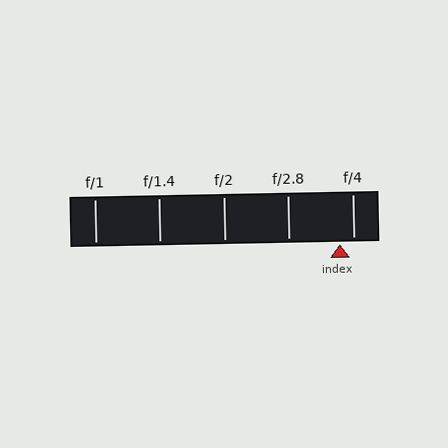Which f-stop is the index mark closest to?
The index mark is closest to f/4.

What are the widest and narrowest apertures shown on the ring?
The widest aperture shown is f/1 and the narrowest is f/4.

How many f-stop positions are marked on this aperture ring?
There are 5 f-stop positions marked.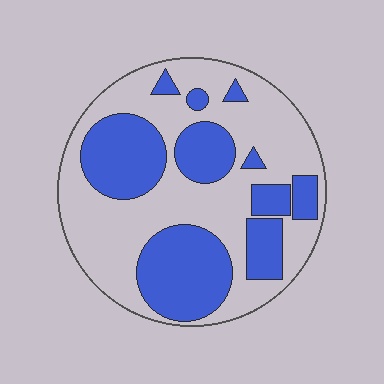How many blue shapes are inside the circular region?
10.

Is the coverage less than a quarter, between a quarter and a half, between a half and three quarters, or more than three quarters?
Between a quarter and a half.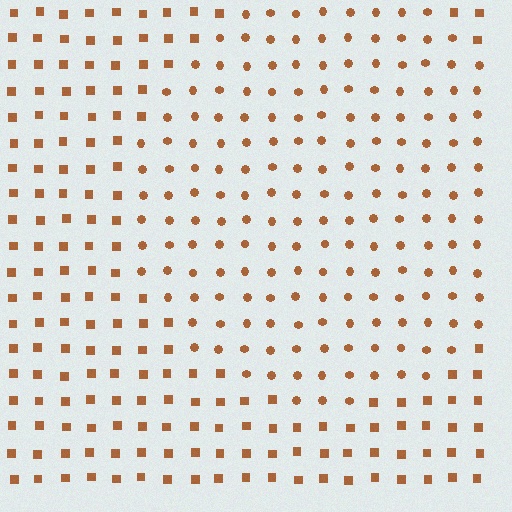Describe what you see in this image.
The image is filled with small brown elements arranged in a uniform grid. A circle-shaped region contains circles, while the surrounding area contains squares. The boundary is defined purely by the change in element shape.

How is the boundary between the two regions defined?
The boundary is defined by a change in element shape: circles inside vs. squares outside. All elements share the same color and spacing.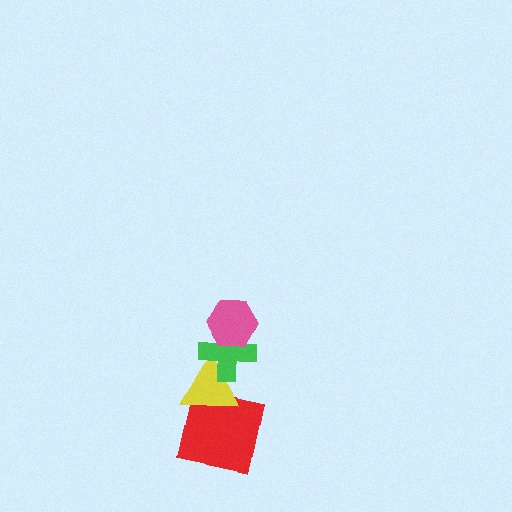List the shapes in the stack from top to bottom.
From top to bottom: the pink hexagon, the green cross, the yellow triangle, the red square.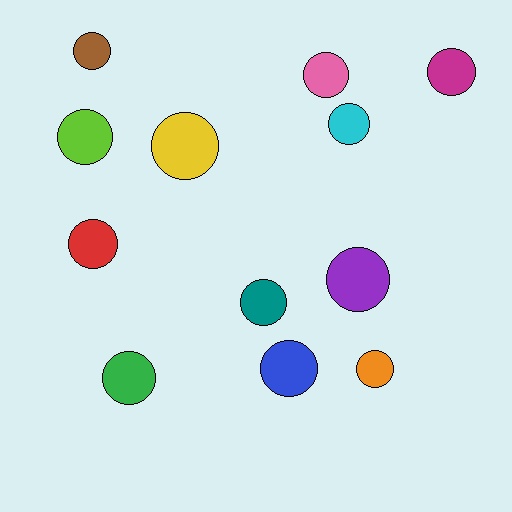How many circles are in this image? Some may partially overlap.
There are 12 circles.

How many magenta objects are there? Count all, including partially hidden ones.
There is 1 magenta object.